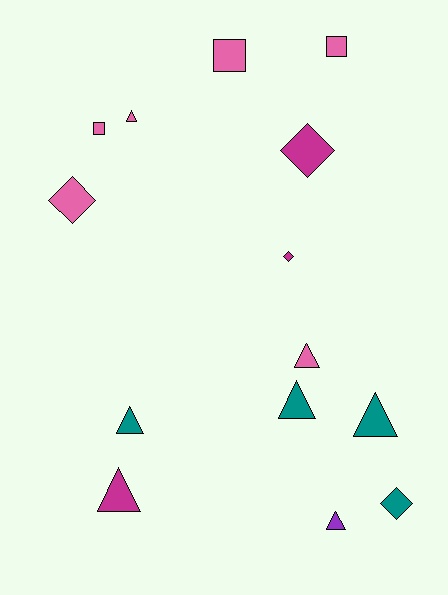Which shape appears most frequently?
Triangle, with 7 objects.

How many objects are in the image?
There are 14 objects.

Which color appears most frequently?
Pink, with 6 objects.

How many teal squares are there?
There are no teal squares.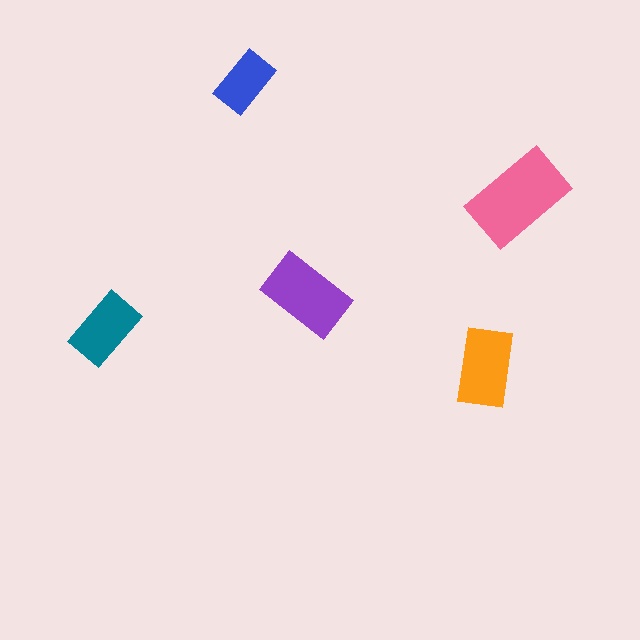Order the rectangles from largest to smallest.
the pink one, the purple one, the orange one, the teal one, the blue one.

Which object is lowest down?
The orange rectangle is bottommost.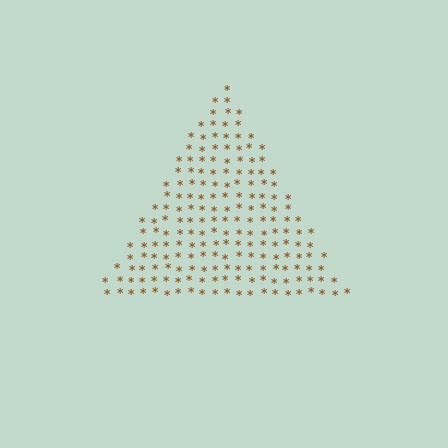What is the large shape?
The large shape is a triangle.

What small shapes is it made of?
It is made of small asterisks.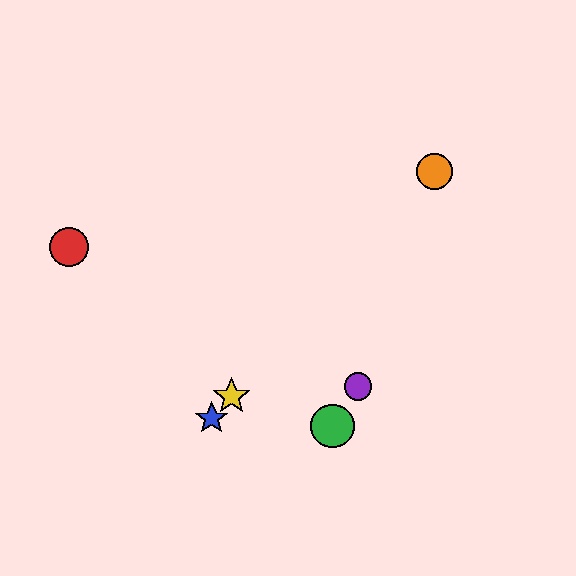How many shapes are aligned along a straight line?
3 shapes (the blue star, the yellow star, the orange circle) are aligned along a straight line.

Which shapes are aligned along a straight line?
The blue star, the yellow star, the orange circle are aligned along a straight line.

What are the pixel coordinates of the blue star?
The blue star is at (212, 418).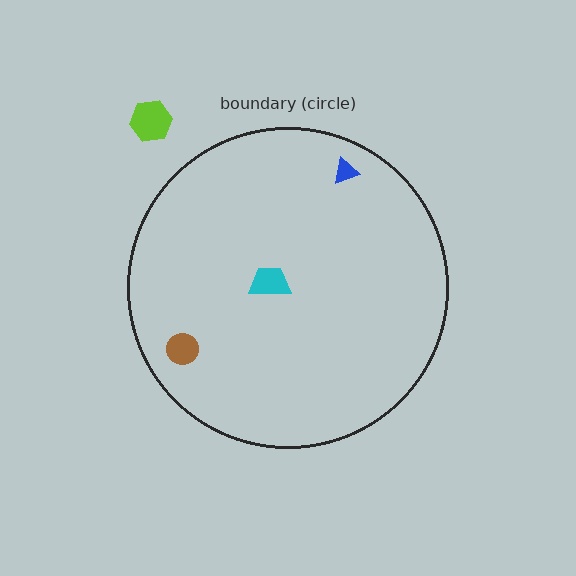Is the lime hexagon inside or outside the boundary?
Outside.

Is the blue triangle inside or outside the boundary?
Inside.